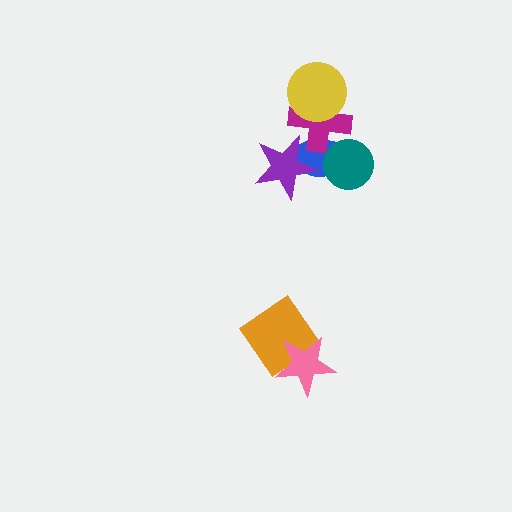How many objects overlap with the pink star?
1 object overlaps with the pink star.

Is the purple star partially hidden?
Yes, it is partially covered by another shape.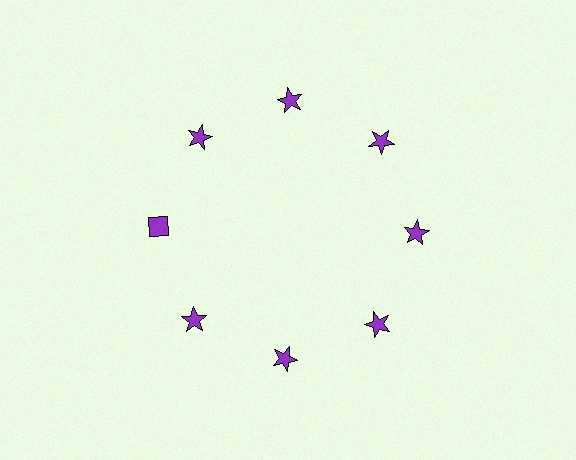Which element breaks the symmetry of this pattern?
The purple diamond at roughly the 9 o'clock position breaks the symmetry. All other shapes are purple stars.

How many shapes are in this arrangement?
There are 8 shapes arranged in a ring pattern.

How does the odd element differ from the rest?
It has a different shape: diamond instead of star.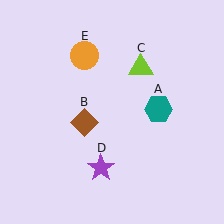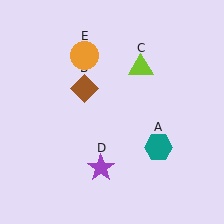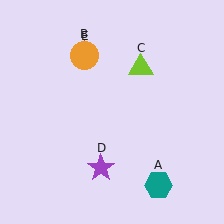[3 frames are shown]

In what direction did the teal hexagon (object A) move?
The teal hexagon (object A) moved down.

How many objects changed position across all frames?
2 objects changed position: teal hexagon (object A), brown diamond (object B).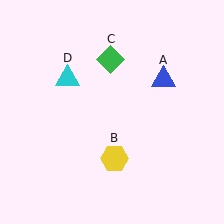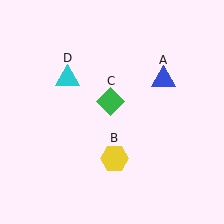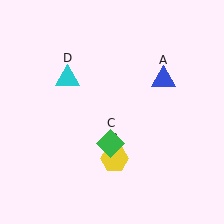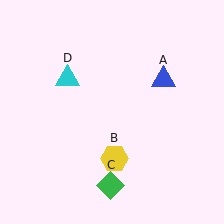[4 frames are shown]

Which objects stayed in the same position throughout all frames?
Blue triangle (object A) and yellow hexagon (object B) and cyan triangle (object D) remained stationary.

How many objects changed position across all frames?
1 object changed position: green diamond (object C).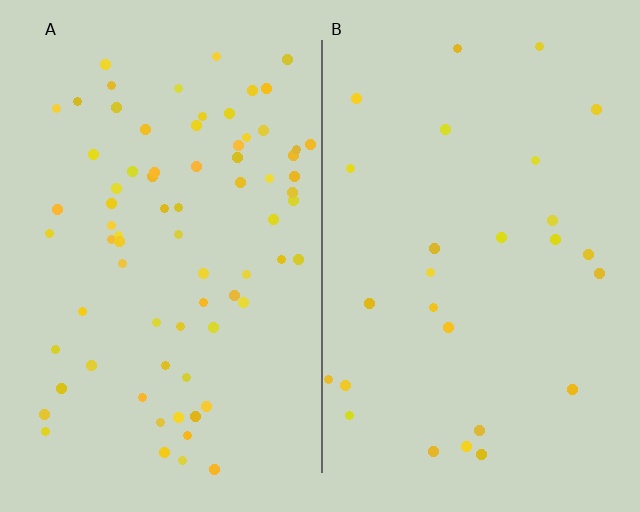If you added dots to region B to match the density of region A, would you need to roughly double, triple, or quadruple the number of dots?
Approximately triple.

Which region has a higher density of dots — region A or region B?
A (the left).